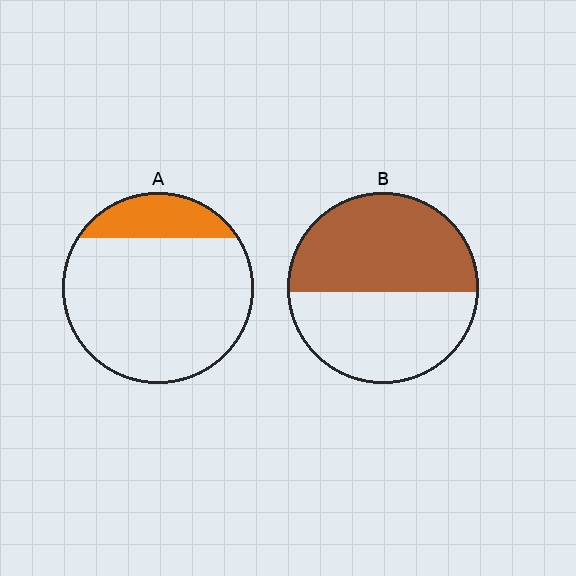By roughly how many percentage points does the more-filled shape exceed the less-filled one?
By roughly 35 percentage points (B over A).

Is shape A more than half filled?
No.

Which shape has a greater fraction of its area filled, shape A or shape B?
Shape B.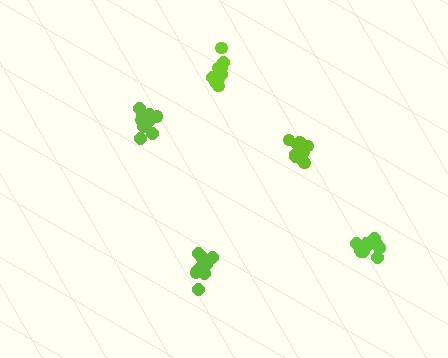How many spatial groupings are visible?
There are 5 spatial groupings.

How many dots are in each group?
Group 1: 12 dots, Group 2: 13 dots, Group 3: 11 dots, Group 4: 9 dots, Group 5: 9 dots (54 total).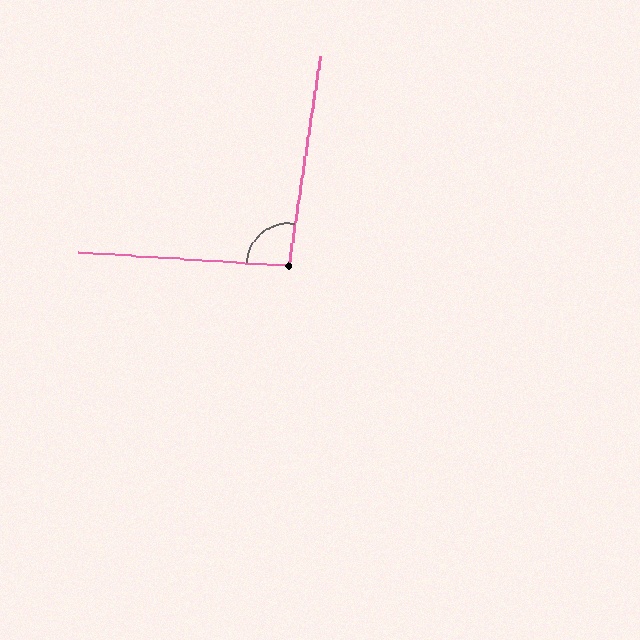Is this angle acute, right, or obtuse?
It is obtuse.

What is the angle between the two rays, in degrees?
Approximately 95 degrees.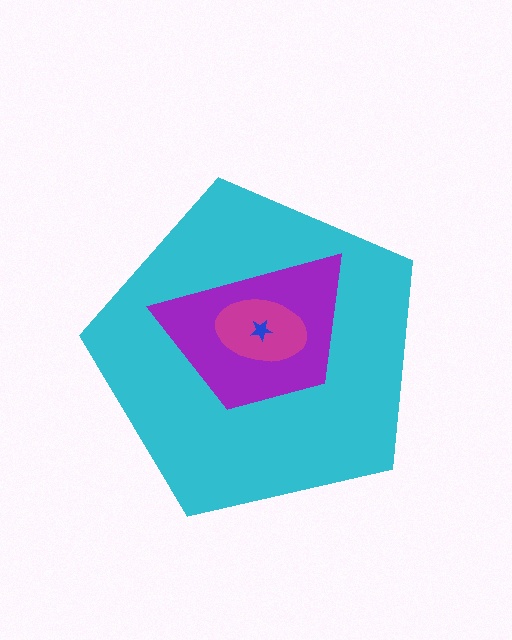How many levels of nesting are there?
4.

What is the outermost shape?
The cyan pentagon.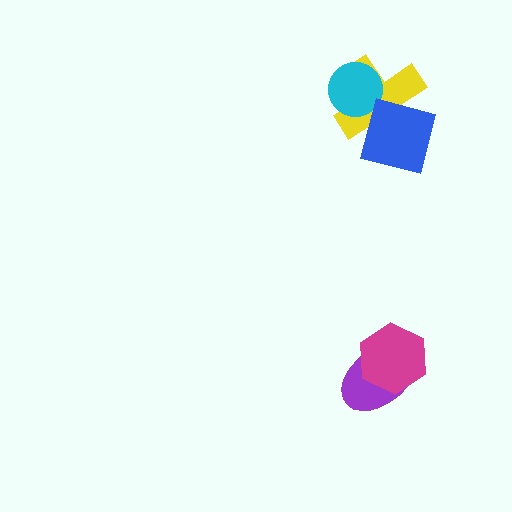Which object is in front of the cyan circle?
The blue square is in front of the cyan circle.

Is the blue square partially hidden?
No, no other shape covers it.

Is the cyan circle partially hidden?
Yes, it is partially covered by another shape.